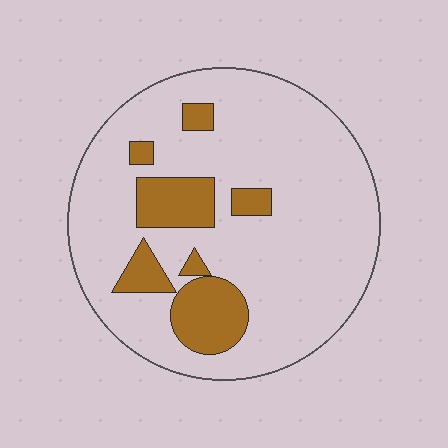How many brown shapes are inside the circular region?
7.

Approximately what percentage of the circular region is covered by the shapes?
Approximately 20%.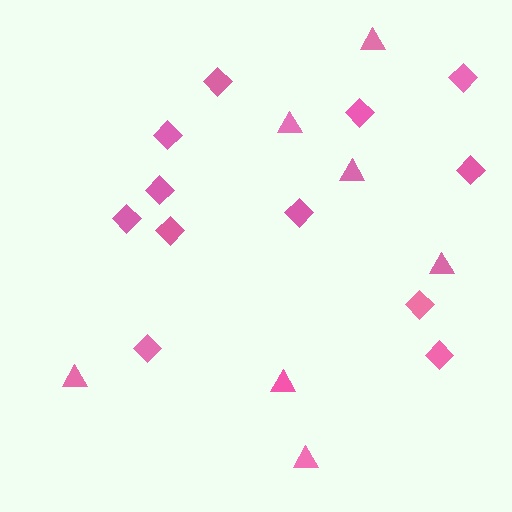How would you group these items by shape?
There are 2 groups: one group of diamonds (12) and one group of triangles (7).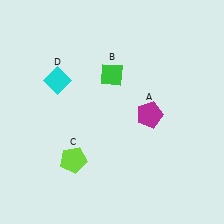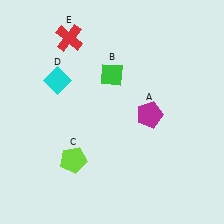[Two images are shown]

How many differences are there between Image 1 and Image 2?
There is 1 difference between the two images.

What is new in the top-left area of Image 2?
A red cross (E) was added in the top-left area of Image 2.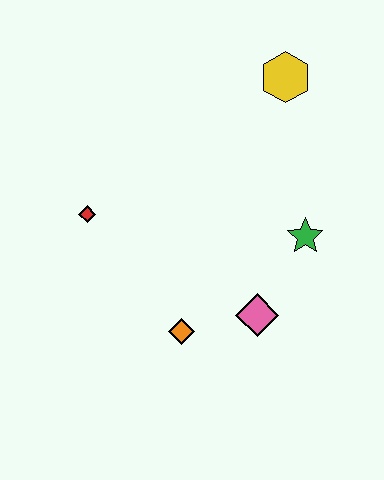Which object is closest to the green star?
The pink diamond is closest to the green star.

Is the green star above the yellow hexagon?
No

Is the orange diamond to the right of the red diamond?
Yes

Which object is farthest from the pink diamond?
The yellow hexagon is farthest from the pink diamond.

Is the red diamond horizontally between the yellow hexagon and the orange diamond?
No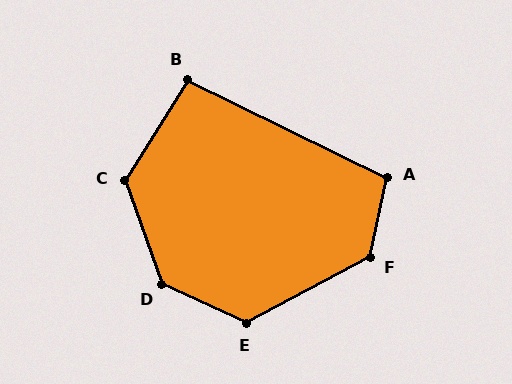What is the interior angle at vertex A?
Approximately 105 degrees (obtuse).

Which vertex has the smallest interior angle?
B, at approximately 96 degrees.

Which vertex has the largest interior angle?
D, at approximately 135 degrees.